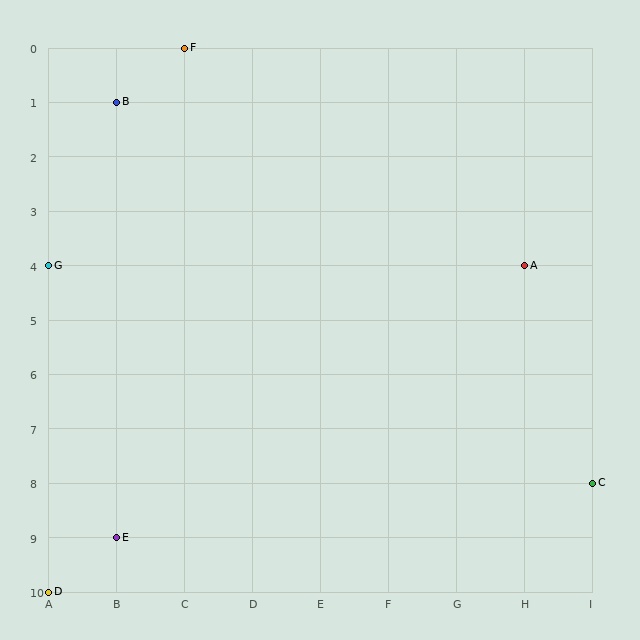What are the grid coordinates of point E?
Point E is at grid coordinates (B, 9).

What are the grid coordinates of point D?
Point D is at grid coordinates (A, 10).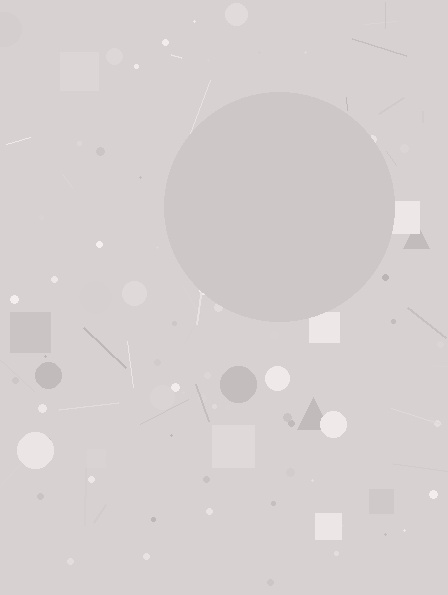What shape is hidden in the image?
A circle is hidden in the image.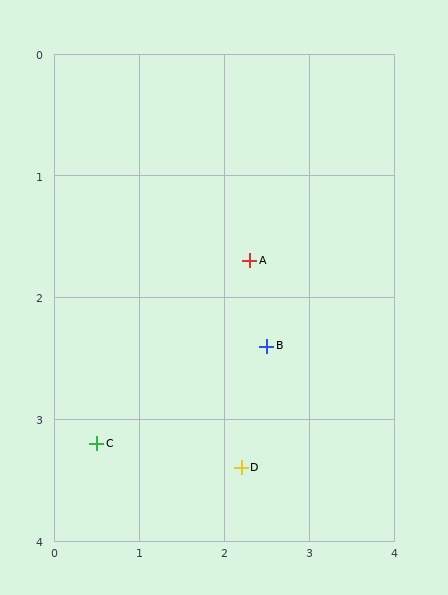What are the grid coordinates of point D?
Point D is at approximately (2.2, 3.4).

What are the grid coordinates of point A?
Point A is at approximately (2.3, 1.7).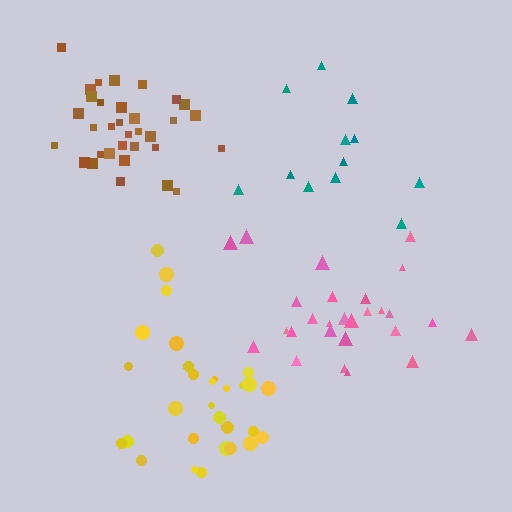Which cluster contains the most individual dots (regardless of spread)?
Brown (33).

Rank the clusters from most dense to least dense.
brown, yellow, pink, teal.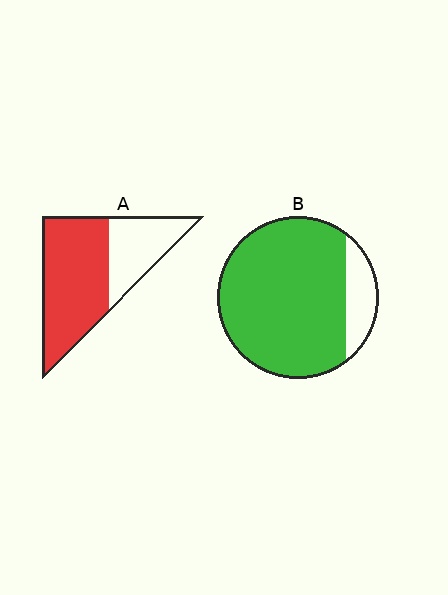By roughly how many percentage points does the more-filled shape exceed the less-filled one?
By roughly 20 percentage points (B over A).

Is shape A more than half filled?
Yes.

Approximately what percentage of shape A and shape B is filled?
A is approximately 65% and B is approximately 85%.